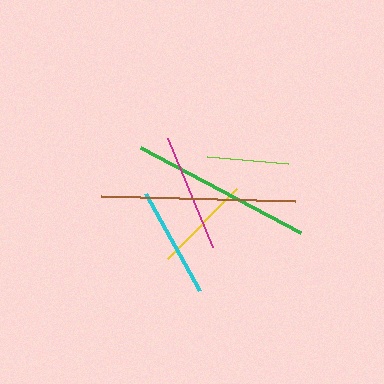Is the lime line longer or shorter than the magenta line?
The magenta line is longer than the lime line.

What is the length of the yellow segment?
The yellow segment is approximately 98 pixels long.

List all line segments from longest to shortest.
From longest to shortest: brown, green, magenta, cyan, yellow, lime.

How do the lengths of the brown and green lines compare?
The brown and green lines are approximately the same length.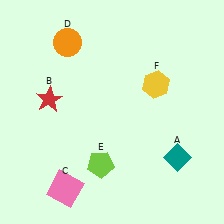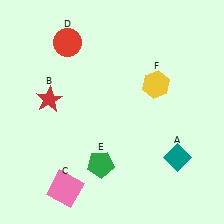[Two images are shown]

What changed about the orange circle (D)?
In Image 1, D is orange. In Image 2, it changed to red.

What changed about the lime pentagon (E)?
In Image 1, E is lime. In Image 2, it changed to green.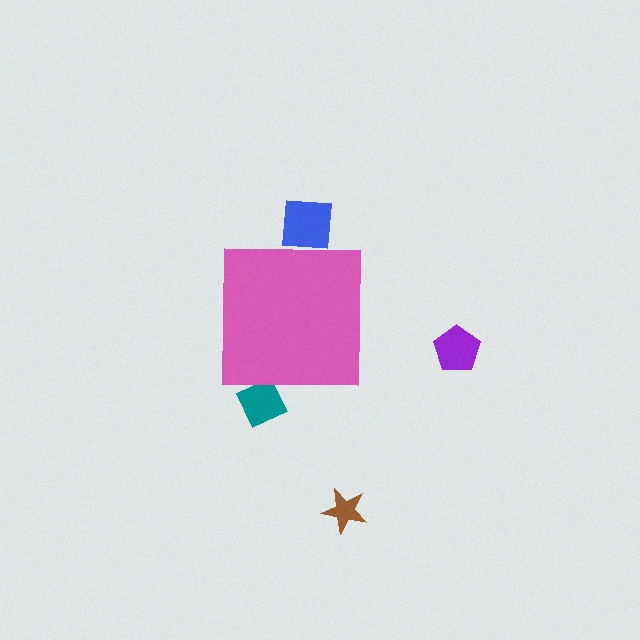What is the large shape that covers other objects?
A pink square.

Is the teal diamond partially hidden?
Yes, the teal diamond is partially hidden behind the pink square.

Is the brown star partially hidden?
No, the brown star is fully visible.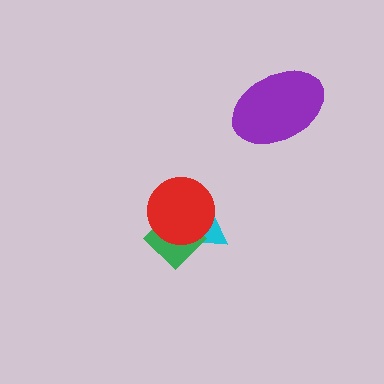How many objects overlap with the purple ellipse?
0 objects overlap with the purple ellipse.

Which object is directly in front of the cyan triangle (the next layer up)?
The green diamond is directly in front of the cyan triangle.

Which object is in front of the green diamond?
The red circle is in front of the green diamond.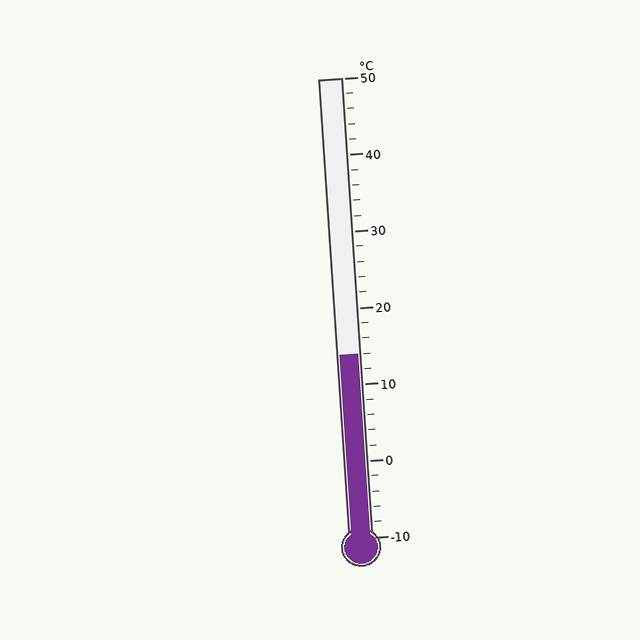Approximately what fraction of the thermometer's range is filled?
The thermometer is filled to approximately 40% of its range.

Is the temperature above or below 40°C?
The temperature is below 40°C.